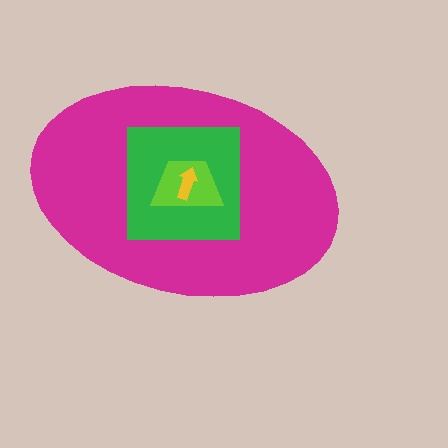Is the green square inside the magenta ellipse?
Yes.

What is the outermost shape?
The magenta ellipse.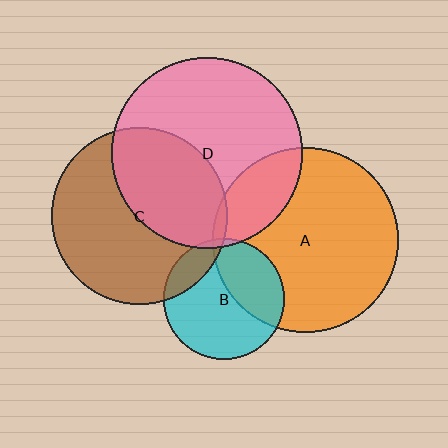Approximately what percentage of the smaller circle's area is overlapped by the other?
Approximately 20%.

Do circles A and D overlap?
Yes.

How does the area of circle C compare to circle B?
Approximately 2.1 times.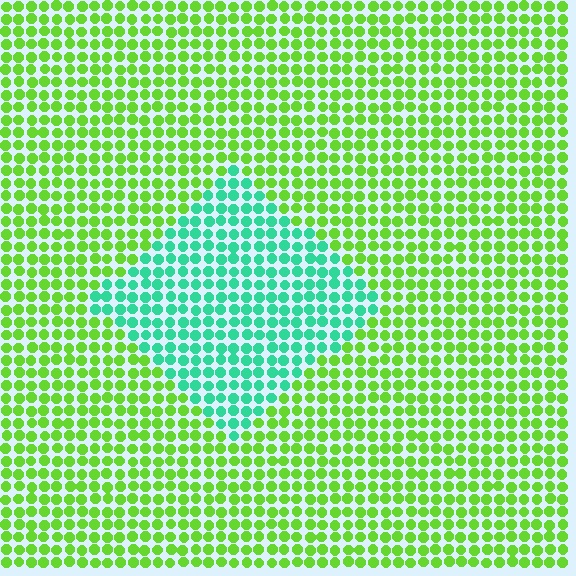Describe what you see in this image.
The image is filled with small lime elements in a uniform arrangement. A diamond-shaped region is visible where the elements are tinted to a slightly different hue, forming a subtle color boundary.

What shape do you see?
I see a diamond.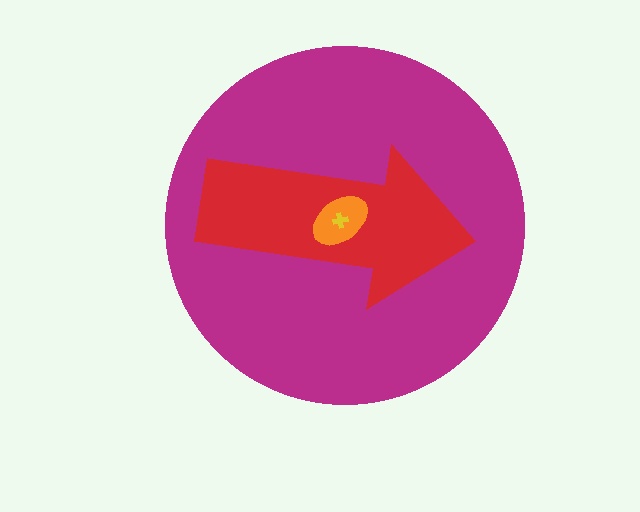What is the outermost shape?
The magenta circle.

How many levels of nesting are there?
4.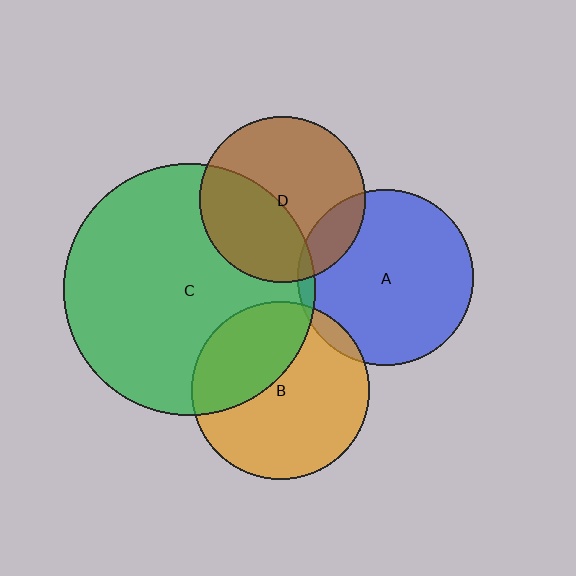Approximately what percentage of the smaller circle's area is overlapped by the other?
Approximately 5%.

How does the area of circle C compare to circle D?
Approximately 2.3 times.